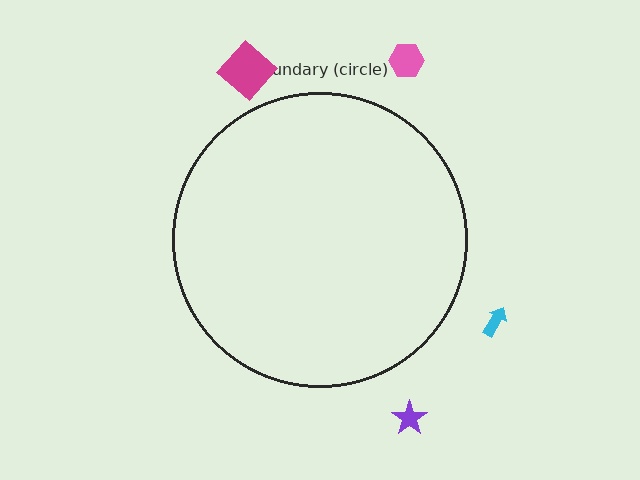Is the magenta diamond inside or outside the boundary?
Outside.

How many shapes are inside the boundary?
0 inside, 4 outside.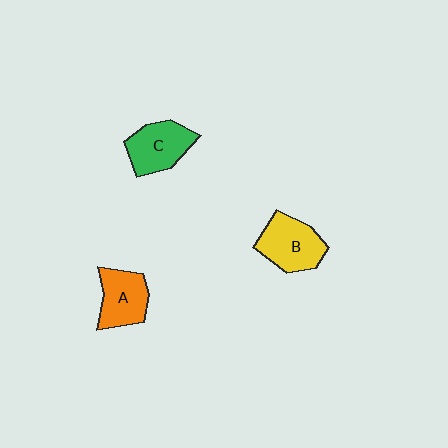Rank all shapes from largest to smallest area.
From largest to smallest: B (yellow), C (green), A (orange).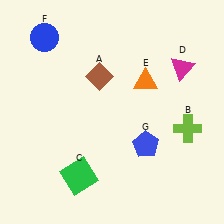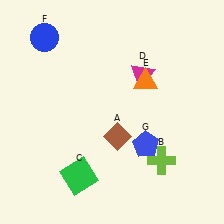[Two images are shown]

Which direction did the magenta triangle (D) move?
The magenta triangle (D) moved left.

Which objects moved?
The objects that moved are: the brown diamond (A), the lime cross (B), the magenta triangle (D).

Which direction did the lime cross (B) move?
The lime cross (B) moved down.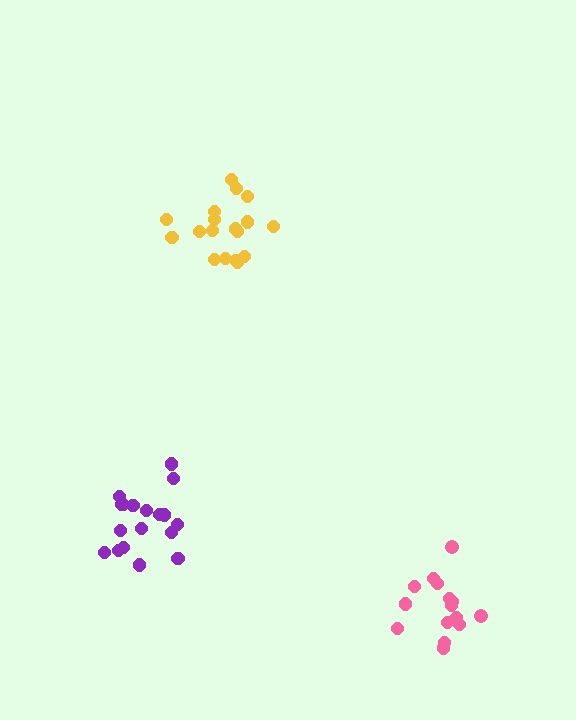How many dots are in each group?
Group 1: 18 dots, Group 2: 15 dots, Group 3: 18 dots (51 total).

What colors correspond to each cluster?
The clusters are colored: yellow, pink, purple.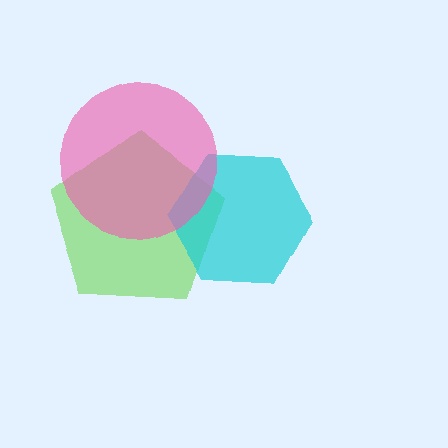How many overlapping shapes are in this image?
There are 3 overlapping shapes in the image.